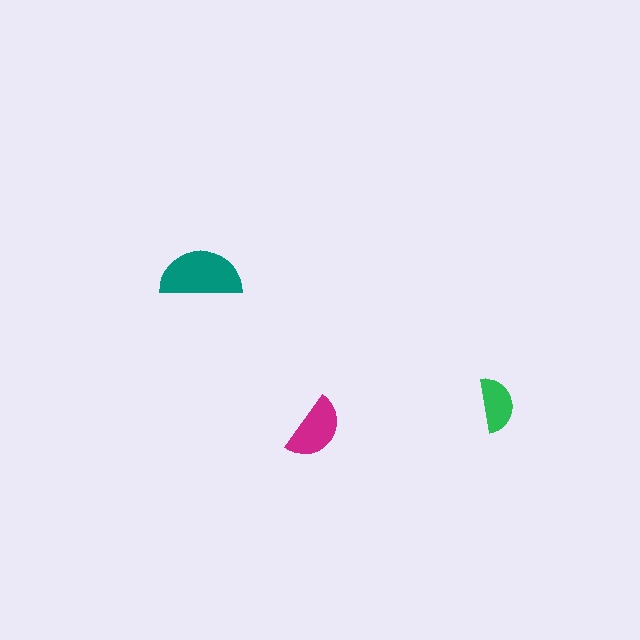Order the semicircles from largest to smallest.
the teal one, the magenta one, the green one.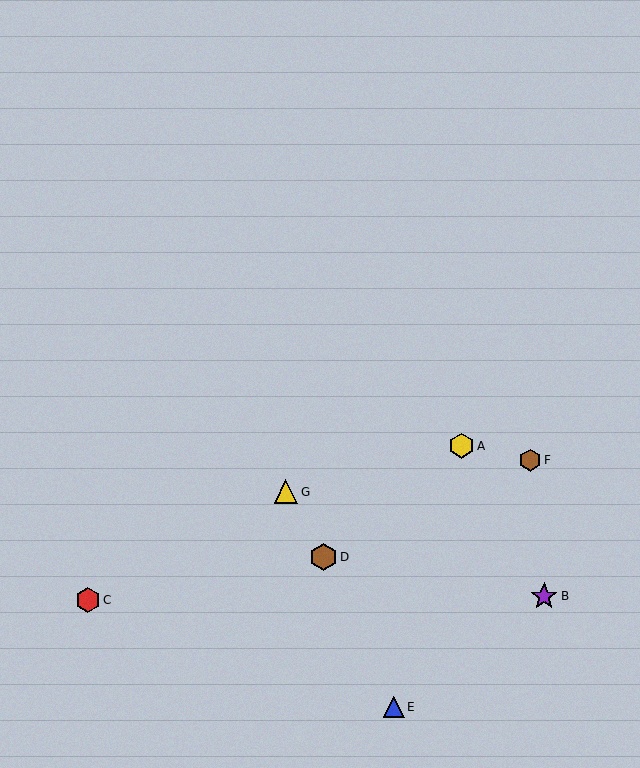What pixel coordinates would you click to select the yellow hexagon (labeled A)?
Click at (462, 446) to select the yellow hexagon A.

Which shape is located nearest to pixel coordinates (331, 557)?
The brown hexagon (labeled D) at (324, 557) is nearest to that location.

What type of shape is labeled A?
Shape A is a yellow hexagon.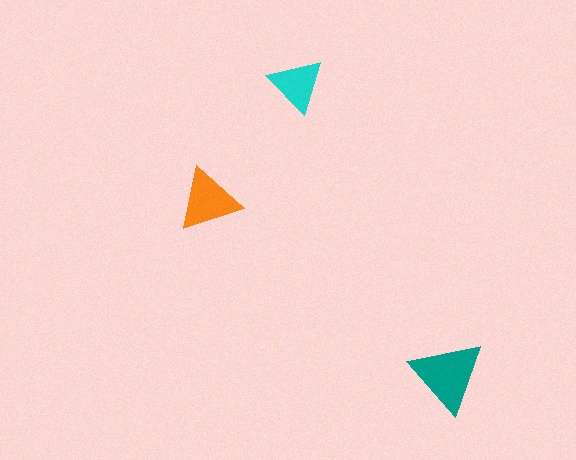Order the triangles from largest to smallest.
the teal one, the orange one, the cyan one.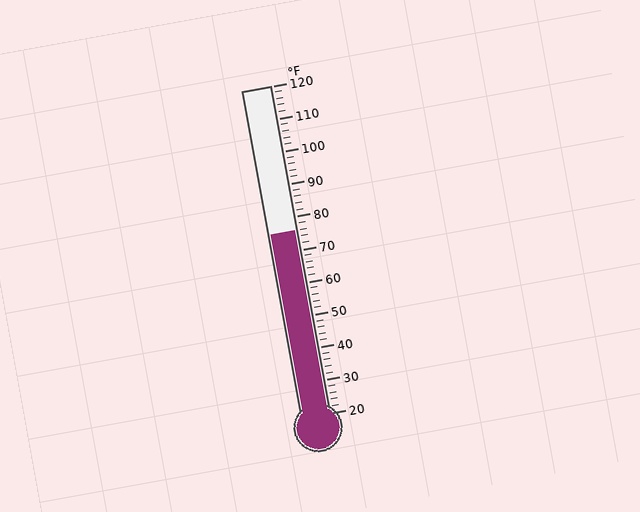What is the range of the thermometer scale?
The thermometer scale ranges from 20°F to 120°F.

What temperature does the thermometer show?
The thermometer shows approximately 76°F.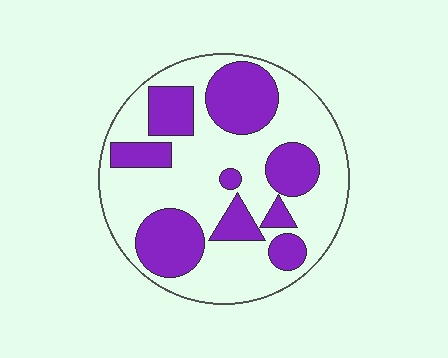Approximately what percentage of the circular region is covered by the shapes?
Approximately 35%.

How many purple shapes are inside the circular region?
9.